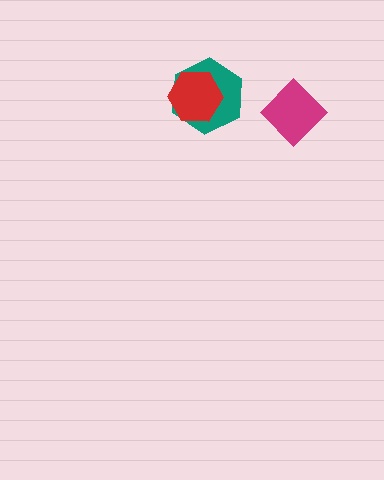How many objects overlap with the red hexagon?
1 object overlaps with the red hexagon.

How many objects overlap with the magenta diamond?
0 objects overlap with the magenta diamond.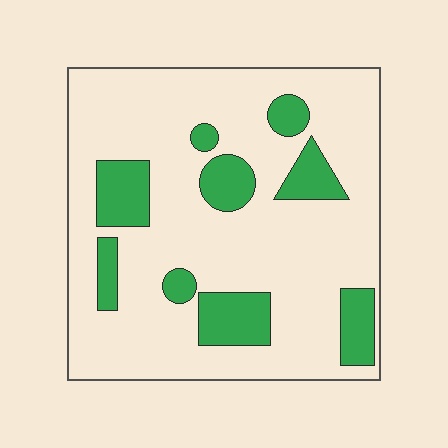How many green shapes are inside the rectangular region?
9.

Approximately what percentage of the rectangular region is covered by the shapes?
Approximately 20%.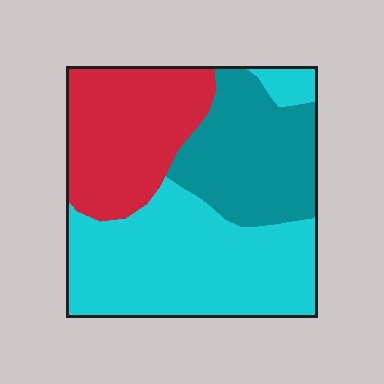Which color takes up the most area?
Cyan, at roughly 45%.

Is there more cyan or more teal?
Cyan.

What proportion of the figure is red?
Red takes up about one quarter (1/4) of the figure.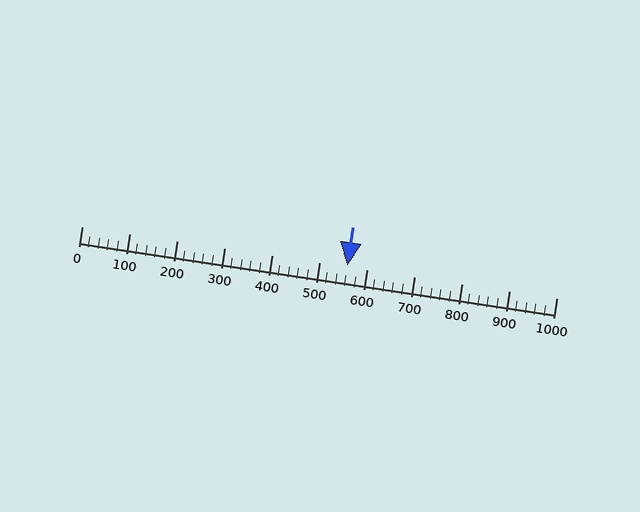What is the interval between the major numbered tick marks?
The major tick marks are spaced 100 units apart.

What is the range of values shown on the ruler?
The ruler shows values from 0 to 1000.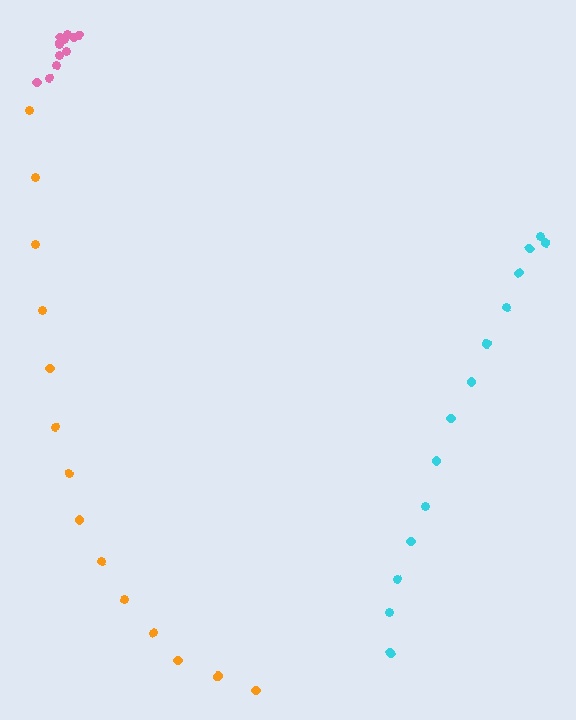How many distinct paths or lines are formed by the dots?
There are 3 distinct paths.